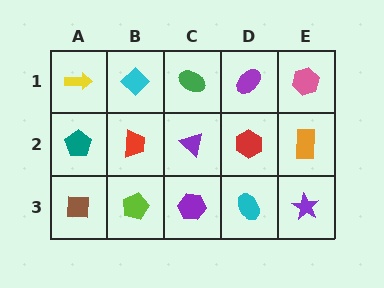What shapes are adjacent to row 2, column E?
A pink hexagon (row 1, column E), a purple star (row 3, column E), a red hexagon (row 2, column D).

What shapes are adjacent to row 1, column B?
A red trapezoid (row 2, column B), a yellow arrow (row 1, column A), a green ellipse (row 1, column C).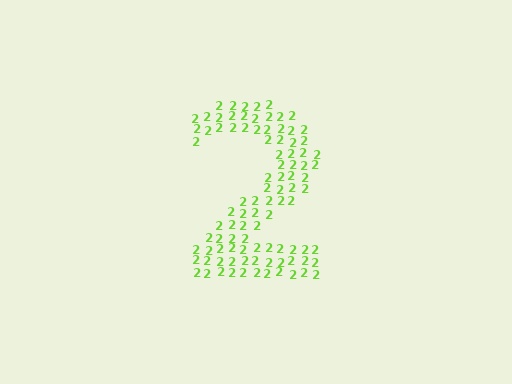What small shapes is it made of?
It is made of small digit 2's.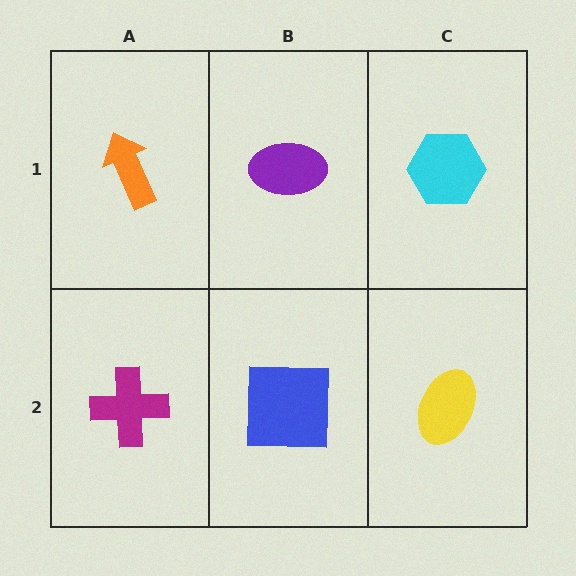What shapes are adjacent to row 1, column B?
A blue square (row 2, column B), an orange arrow (row 1, column A), a cyan hexagon (row 1, column C).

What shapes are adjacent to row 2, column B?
A purple ellipse (row 1, column B), a magenta cross (row 2, column A), a yellow ellipse (row 2, column C).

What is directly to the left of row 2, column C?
A blue square.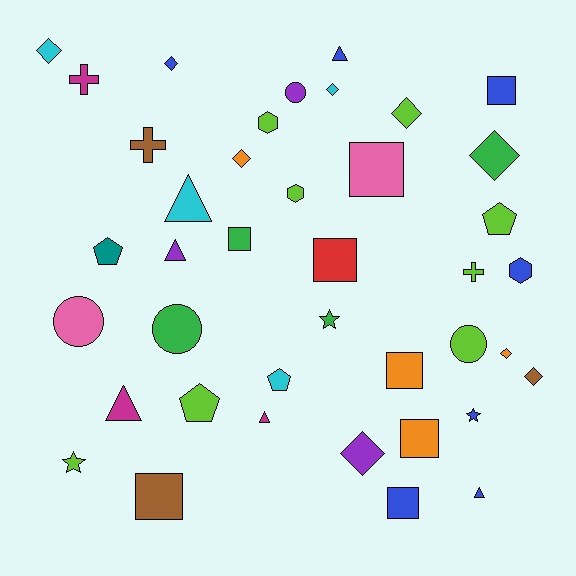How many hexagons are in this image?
There are 3 hexagons.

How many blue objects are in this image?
There are 7 blue objects.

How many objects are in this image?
There are 40 objects.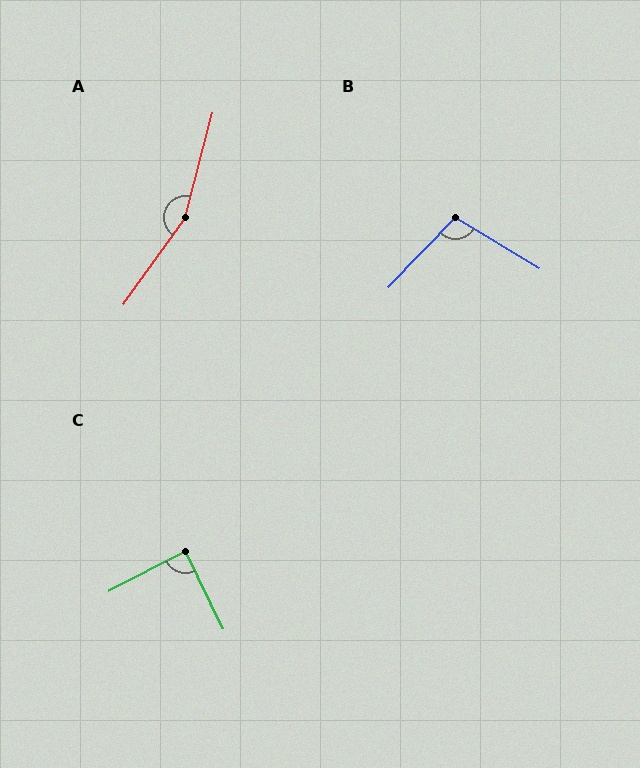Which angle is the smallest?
C, at approximately 89 degrees.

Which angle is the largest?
A, at approximately 159 degrees.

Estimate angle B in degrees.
Approximately 102 degrees.